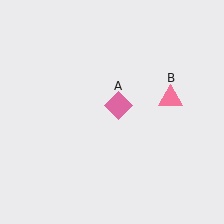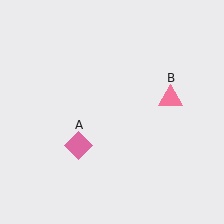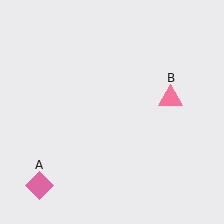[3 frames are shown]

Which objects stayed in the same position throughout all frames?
Pink triangle (object B) remained stationary.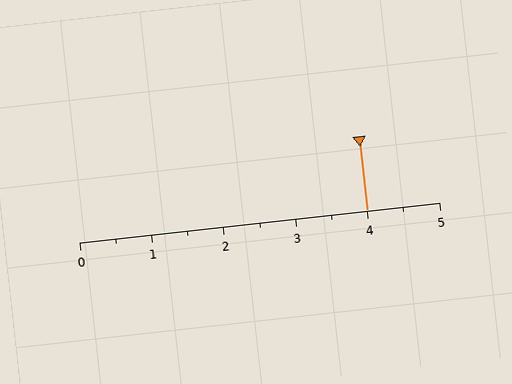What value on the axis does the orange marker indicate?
The marker indicates approximately 4.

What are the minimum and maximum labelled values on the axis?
The axis runs from 0 to 5.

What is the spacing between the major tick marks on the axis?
The major ticks are spaced 1 apart.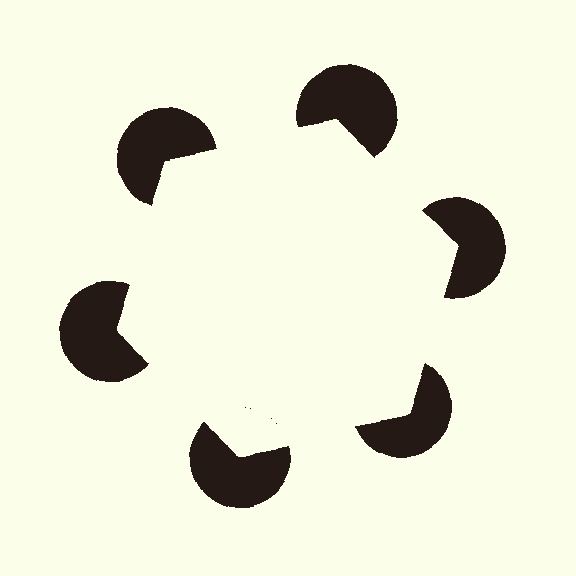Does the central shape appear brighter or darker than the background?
It typically appears slightly brighter than the background, even though no actual brightness change is drawn.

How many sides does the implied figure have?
6 sides.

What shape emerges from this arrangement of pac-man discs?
An illusory hexagon — its edges are inferred from the aligned wedge cuts in the pac-man discs, not physically drawn.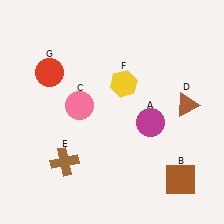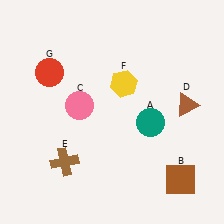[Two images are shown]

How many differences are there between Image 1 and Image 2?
There is 1 difference between the two images.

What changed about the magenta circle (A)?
In Image 1, A is magenta. In Image 2, it changed to teal.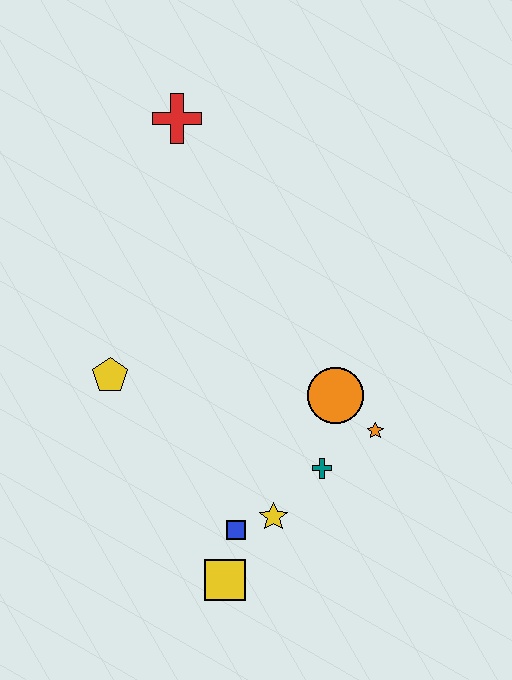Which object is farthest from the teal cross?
The red cross is farthest from the teal cross.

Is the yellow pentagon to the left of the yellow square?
Yes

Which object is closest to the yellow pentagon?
The blue square is closest to the yellow pentagon.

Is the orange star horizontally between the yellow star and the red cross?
No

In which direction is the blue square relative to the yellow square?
The blue square is above the yellow square.